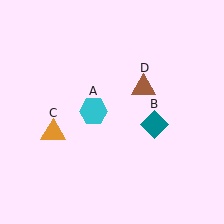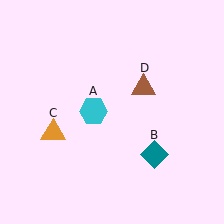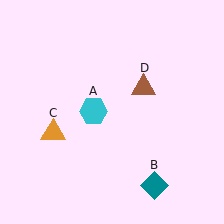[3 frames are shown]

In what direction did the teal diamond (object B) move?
The teal diamond (object B) moved down.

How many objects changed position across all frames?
1 object changed position: teal diamond (object B).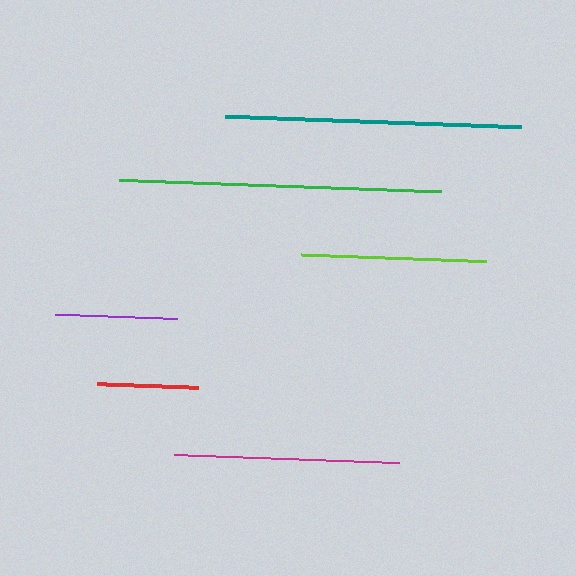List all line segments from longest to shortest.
From longest to shortest: green, teal, magenta, lime, purple, red.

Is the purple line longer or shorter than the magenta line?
The magenta line is longer than the purple line.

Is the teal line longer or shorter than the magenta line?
The teal line is longer than the magenta line.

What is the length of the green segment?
The green segment is approximately 322 pixels long.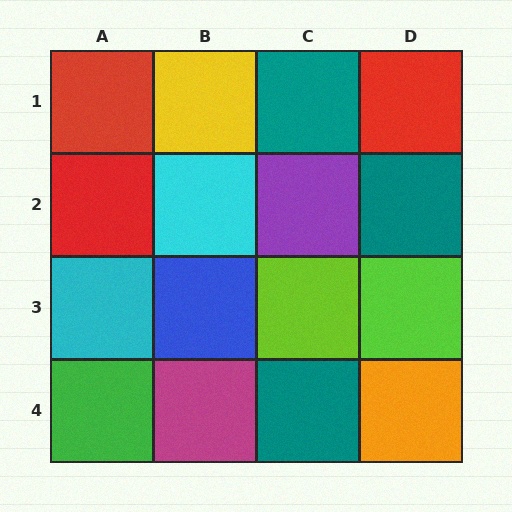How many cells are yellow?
1 cell is yellow.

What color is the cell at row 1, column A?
Red.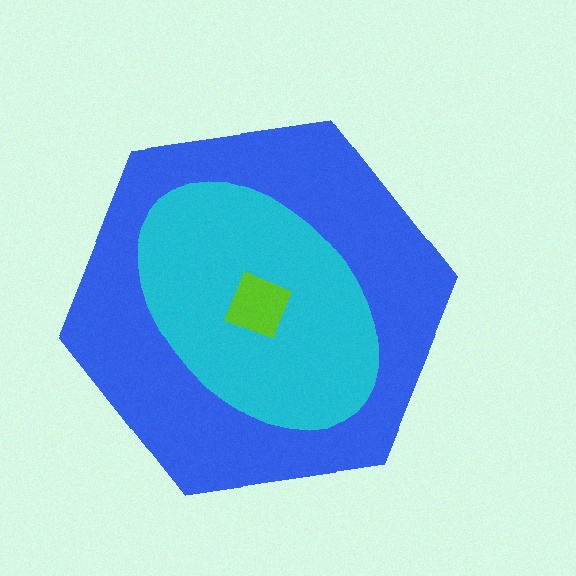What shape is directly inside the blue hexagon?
The cyan ellipse.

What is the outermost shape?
The blue hexagon.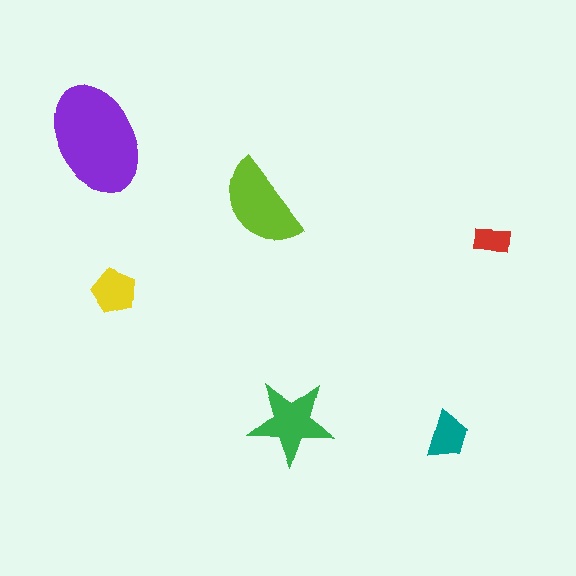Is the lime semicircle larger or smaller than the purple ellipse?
Smaller.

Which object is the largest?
The purple ellipse.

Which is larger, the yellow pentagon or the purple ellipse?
The purple ellipse.